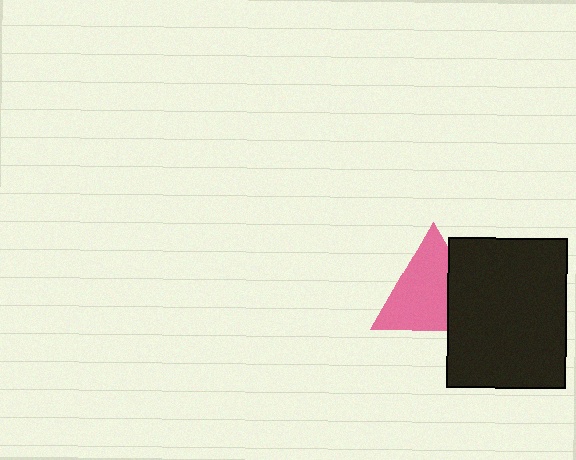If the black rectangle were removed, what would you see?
You would see the complete pink triangle.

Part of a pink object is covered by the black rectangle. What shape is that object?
It is a triangle.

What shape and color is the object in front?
The object in front is a black rectangle.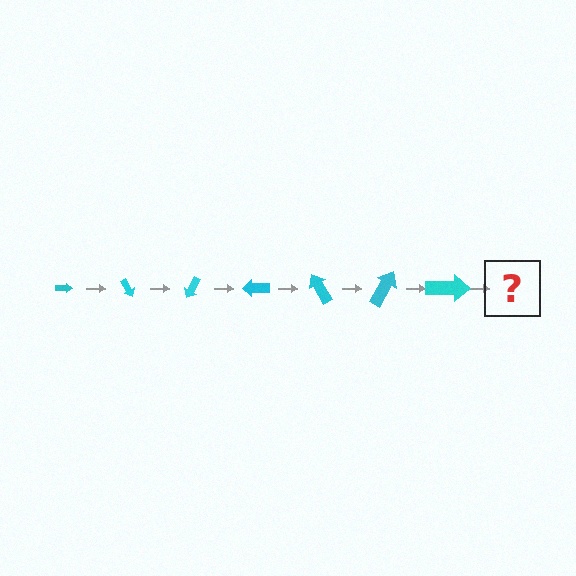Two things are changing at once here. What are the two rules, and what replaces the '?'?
The two rules are that the arrow grows larger each step and it rotates 60 degrees each step. The '?' should be an arrow, larger than the previous one and rotated 420 degrees from the start.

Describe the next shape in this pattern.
It should be an arrow, larger than the previous one and rotated 420 degrees from the start.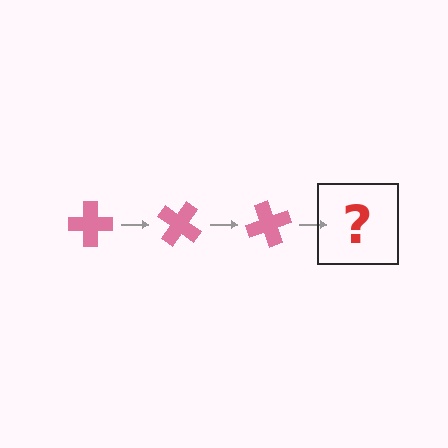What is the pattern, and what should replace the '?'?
The pattern is that the cross rotates 35 degrees each step. The '?' should be a pink cross rotated 105 degrees.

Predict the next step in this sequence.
The next step is a pink cross rotated 105 degrees.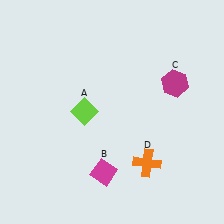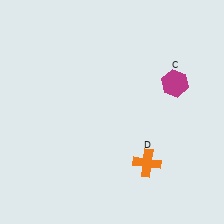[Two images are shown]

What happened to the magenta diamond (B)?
The magenta diamond (B) was removed in Image 2. It was in the bottom-left area of Image 1.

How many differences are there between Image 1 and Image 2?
There are 2 differences between the two images.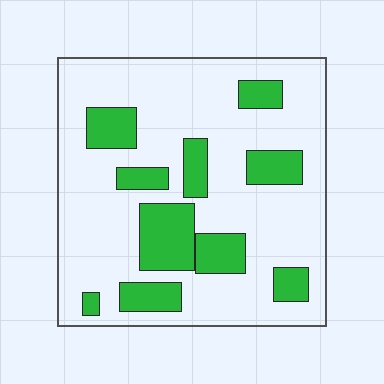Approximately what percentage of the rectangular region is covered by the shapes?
Approximately 25%.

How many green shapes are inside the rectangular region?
10.